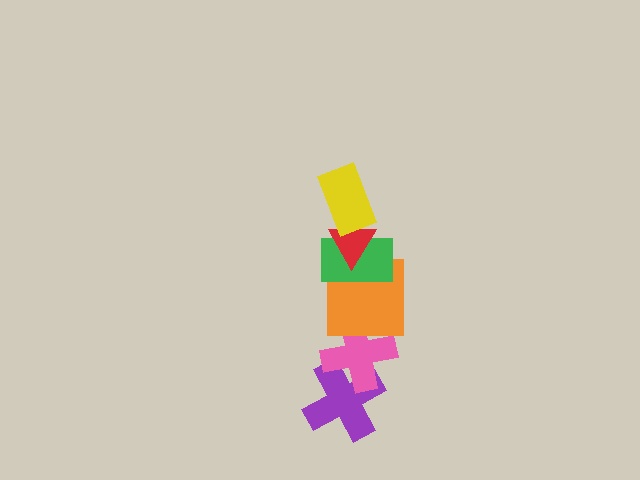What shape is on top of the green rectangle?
The red triangle is on top of the green rectangle.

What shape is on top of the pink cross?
The orange square is on top of the pink cross.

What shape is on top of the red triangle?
The yellow rectangle is on top of the red triangle.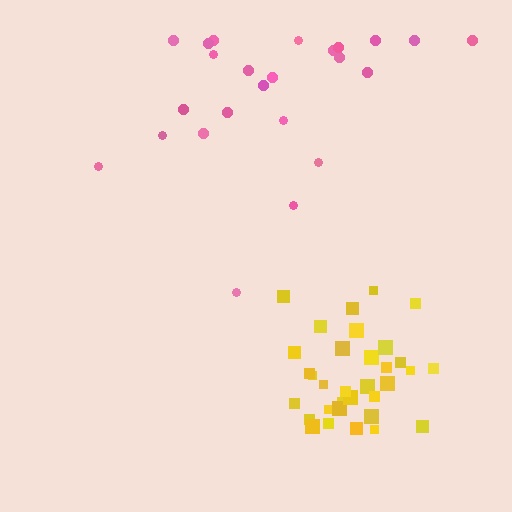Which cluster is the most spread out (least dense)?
Pink.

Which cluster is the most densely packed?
Yellow.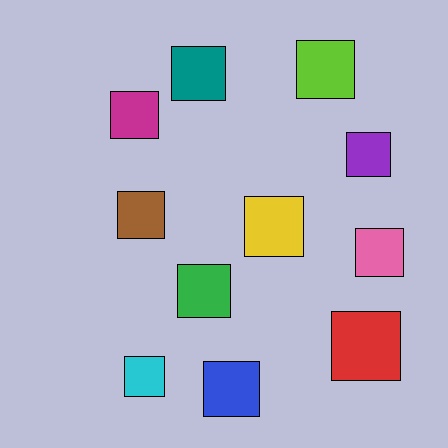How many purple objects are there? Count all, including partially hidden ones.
There is 1 purple object.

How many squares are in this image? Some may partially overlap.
There are 11 squares.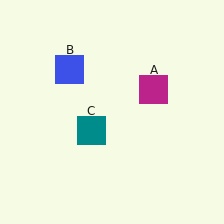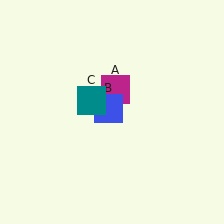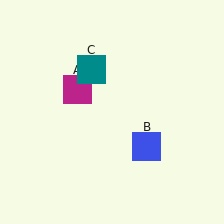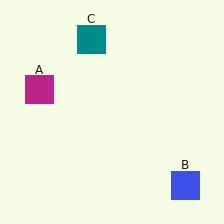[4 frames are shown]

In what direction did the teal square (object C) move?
The teal square (object C) moved up.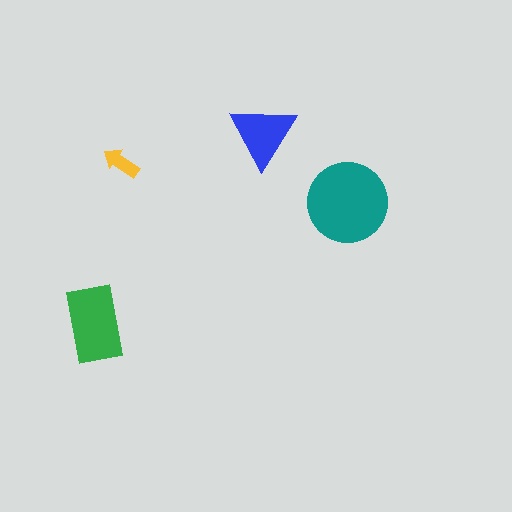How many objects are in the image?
There are 4 objects in the image.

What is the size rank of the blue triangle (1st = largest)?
3rd.